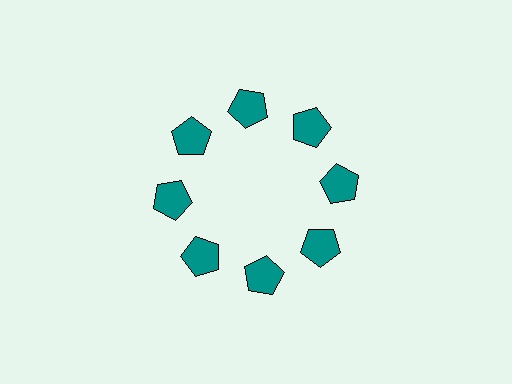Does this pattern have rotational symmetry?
Yes, this pattern has 8-fold rotational symmetry. It looks the same after rotating 45 degrees around the center.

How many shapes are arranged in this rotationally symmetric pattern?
There are 8 shapes, arranged in 8 groups of 1.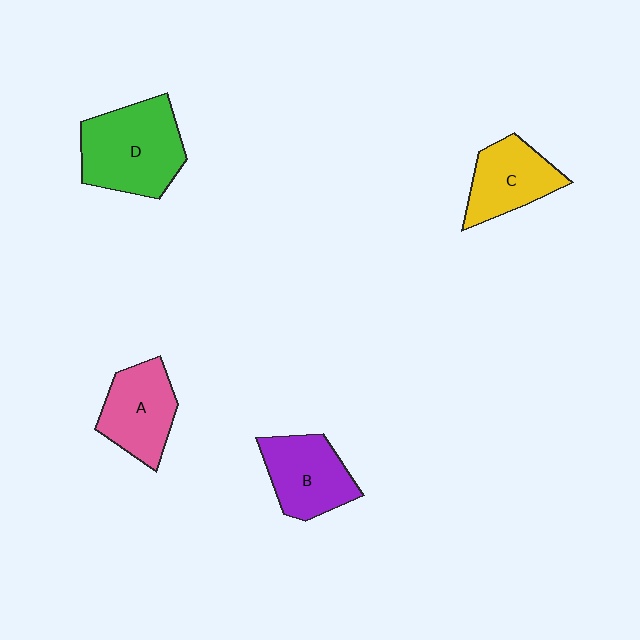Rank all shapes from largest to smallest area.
From largest to smallest: D (green), B (purple), A (pink), C (yellow).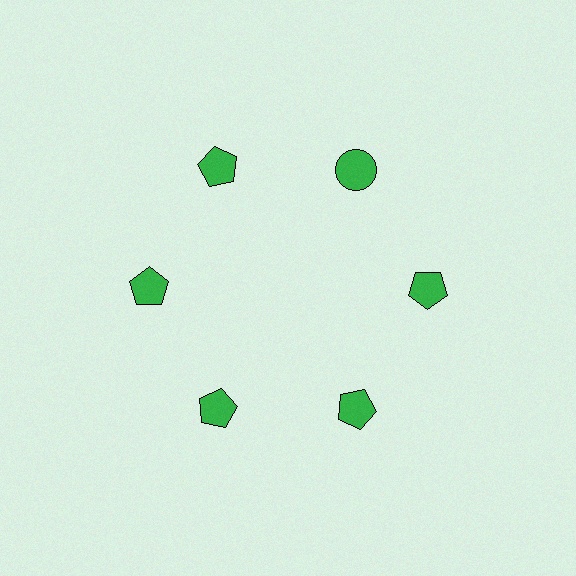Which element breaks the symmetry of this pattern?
The green circle at roughly the 1 o'clock position breaks the symmetry. All other shapes are green pentagons.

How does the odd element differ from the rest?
It has a different shape: circle instead of pentagon.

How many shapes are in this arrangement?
There are 6 shapes arranged in a ring pattern.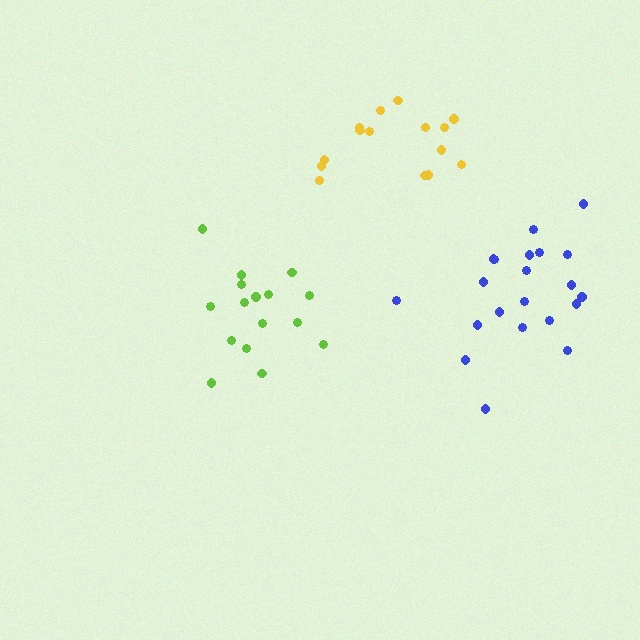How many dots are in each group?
Group 1: 15 dots, Group 2: 21 dots, Group 3: 16 dots (52 total).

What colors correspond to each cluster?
The clusters are colored: yellow, blue, lime.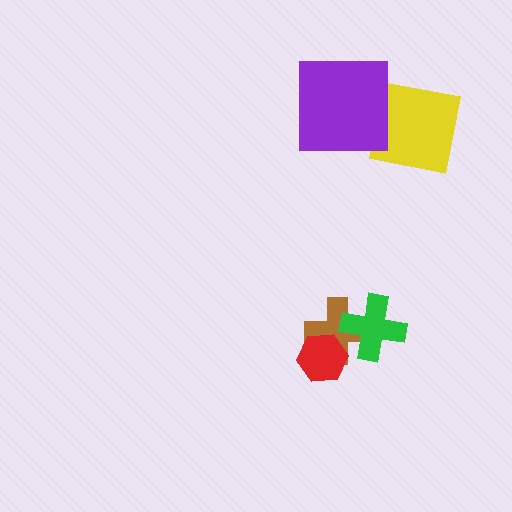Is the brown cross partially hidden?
Yes, it is partially covered by another shape.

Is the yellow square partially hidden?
Yes, it is partially covered by another shape.